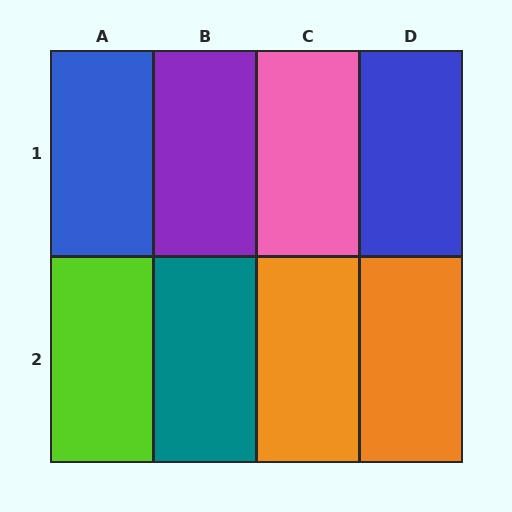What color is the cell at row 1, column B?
Purple.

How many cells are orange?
2 cells are orange.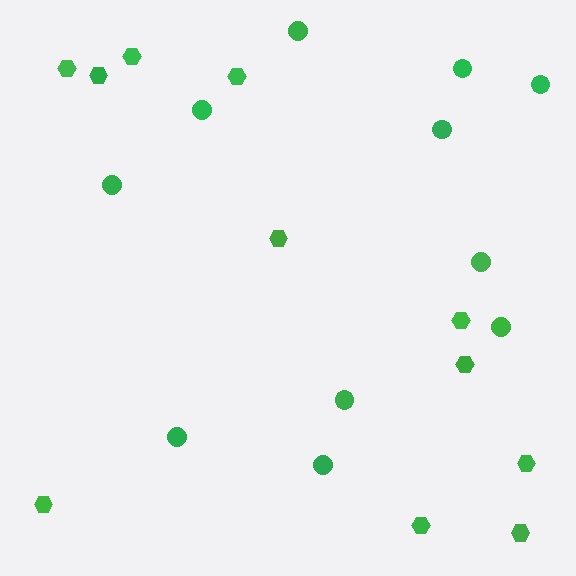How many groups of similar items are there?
There are 2 groups: one group of circles (11) and one group of hexagons (11).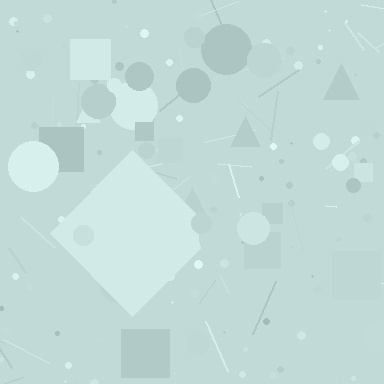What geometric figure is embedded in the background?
A diamond is embedded in the background.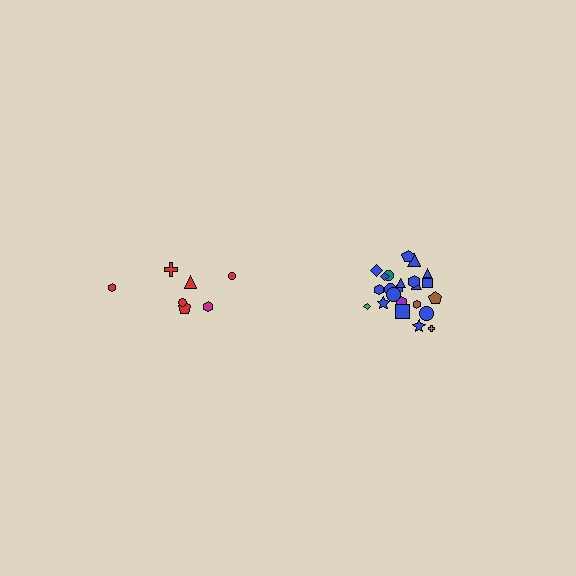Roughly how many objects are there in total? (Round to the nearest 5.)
Roughly 30 objects in total.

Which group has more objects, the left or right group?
The right group.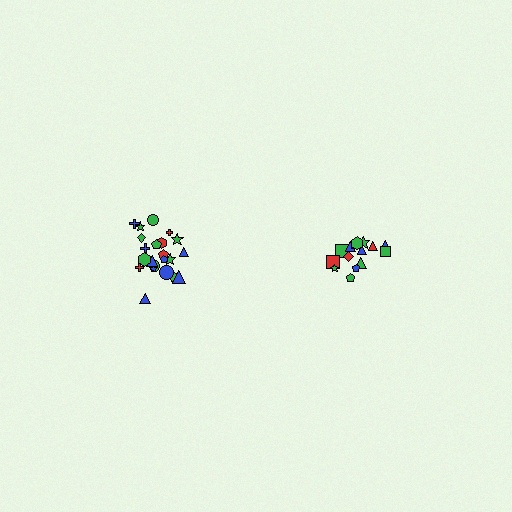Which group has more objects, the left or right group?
The left group.